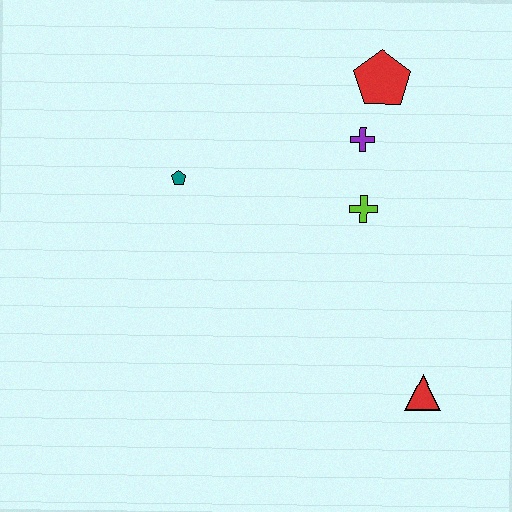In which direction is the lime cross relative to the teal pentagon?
The lime cross is to the right of the teal pentagon.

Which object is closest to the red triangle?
The lime cross is closest to the red triangle.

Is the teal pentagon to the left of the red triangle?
Yes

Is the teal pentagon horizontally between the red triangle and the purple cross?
No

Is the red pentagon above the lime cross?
Yes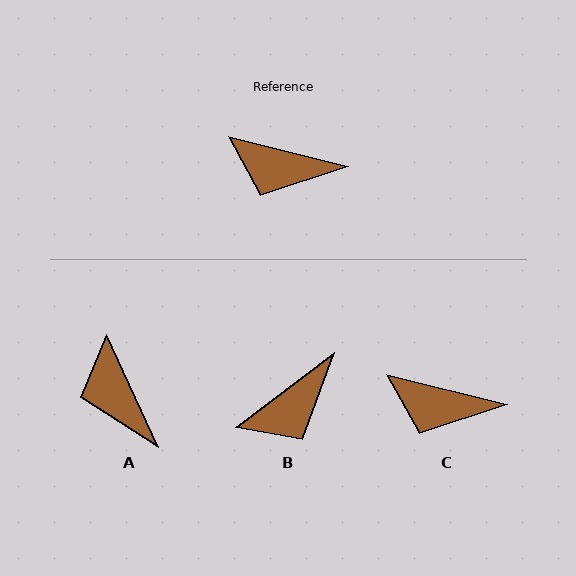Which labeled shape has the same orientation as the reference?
C.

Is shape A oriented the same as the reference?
No, it is off by about 51 degrees.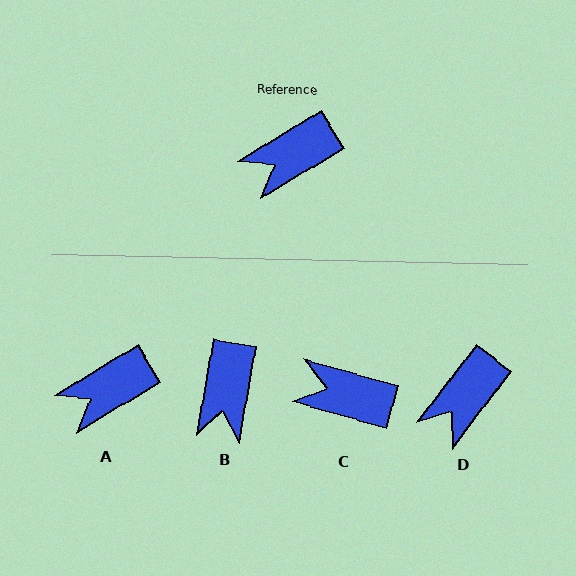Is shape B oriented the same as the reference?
No, it is off by about 49 degrees.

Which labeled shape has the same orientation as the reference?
A.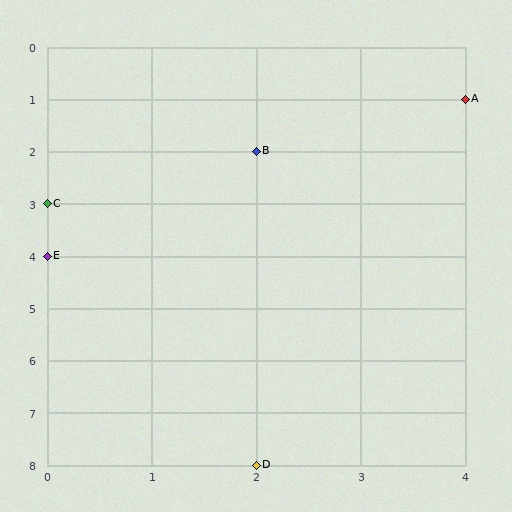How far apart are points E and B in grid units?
Points E and B are 2 columns and 2 rows apart (about 2.8 grid units diagonally).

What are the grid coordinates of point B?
Point B is at grid coordinates (2, 2).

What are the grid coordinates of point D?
Point D is at grid coordinates (2, 8).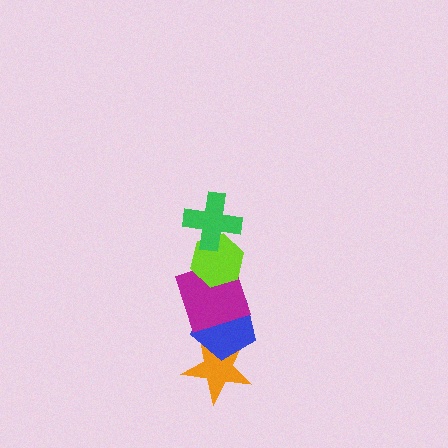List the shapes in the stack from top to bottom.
From top to bottom: the green cross, the lime hexagon, the magenta square, the blue pentagon, the orange star.